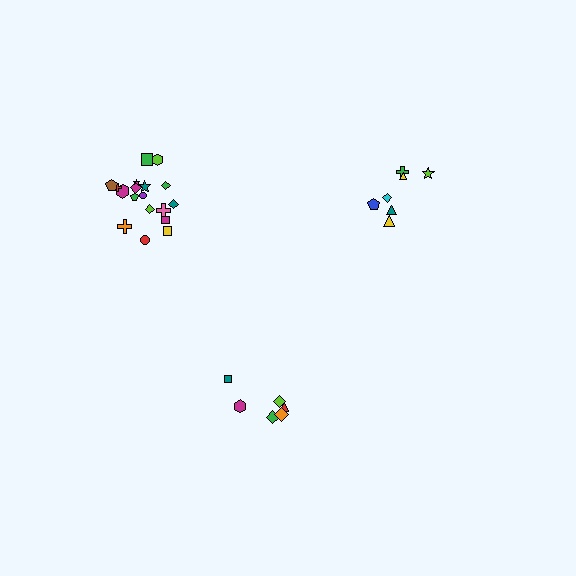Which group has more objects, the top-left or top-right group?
The top-left group.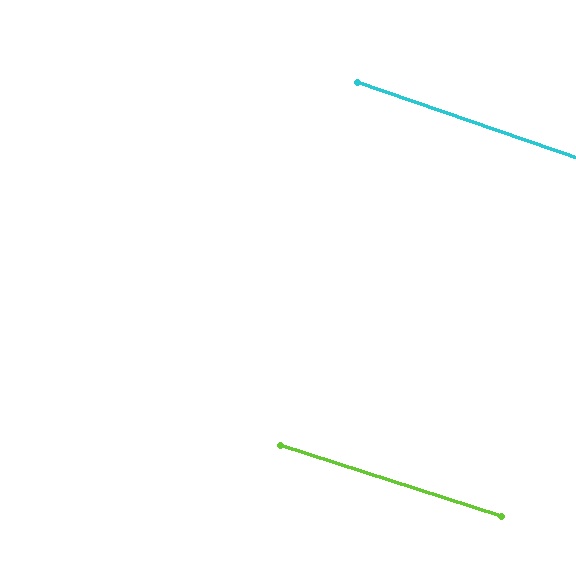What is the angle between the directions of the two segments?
Approximately 1 degree.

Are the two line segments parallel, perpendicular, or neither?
Parallel — their directions differ by only 1.3°.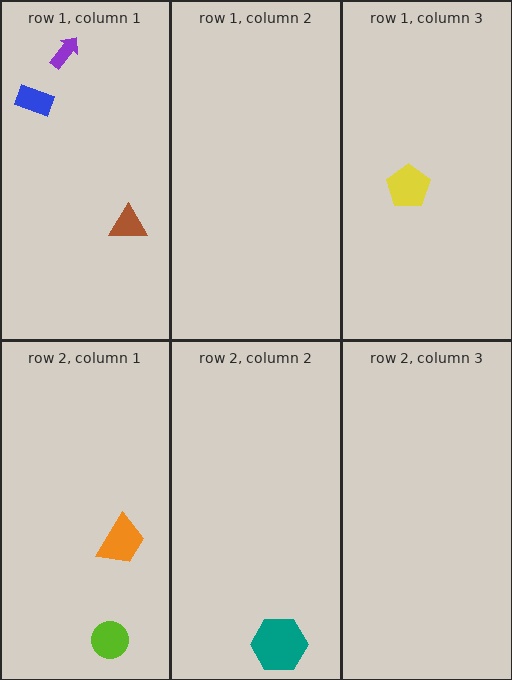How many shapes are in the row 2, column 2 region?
1.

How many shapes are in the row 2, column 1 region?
2.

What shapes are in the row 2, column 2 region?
The teal hexagon.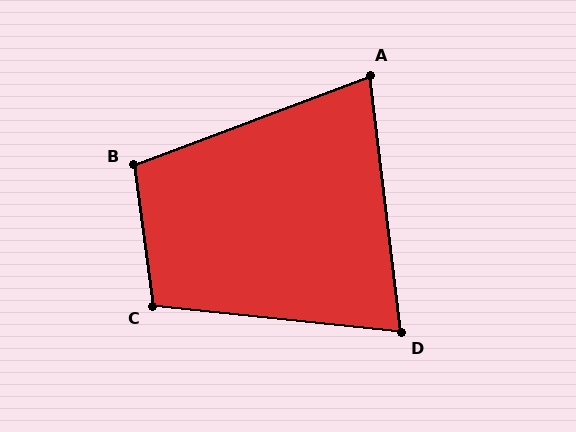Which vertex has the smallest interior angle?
A, at approximately 76 degrees.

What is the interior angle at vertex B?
Approximately 103 degrees (obtuse).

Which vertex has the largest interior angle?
C, at approximately 104 degrees.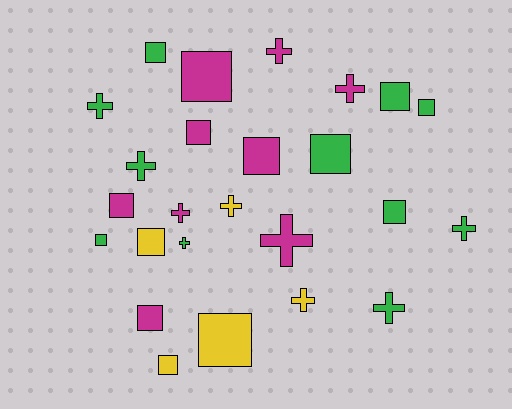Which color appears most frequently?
Green, with 11 objects.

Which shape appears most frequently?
Square, with 14 objects.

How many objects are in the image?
There are 25 objects.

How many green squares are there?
There are 6 green squares.